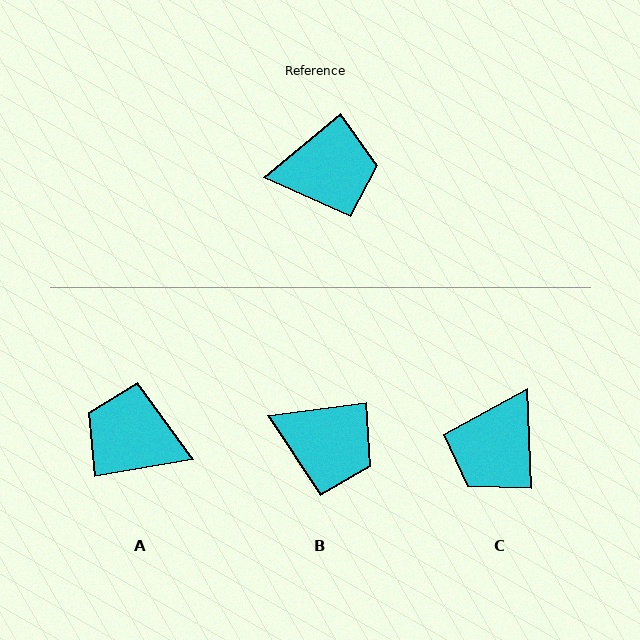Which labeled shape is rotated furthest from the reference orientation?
A, about 150 degrees away.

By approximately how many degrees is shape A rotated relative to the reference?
Approximately 150 degrees counter-clockwise.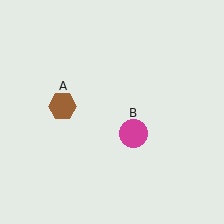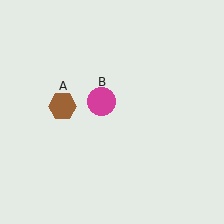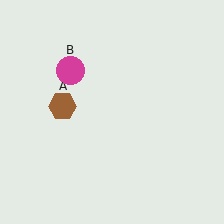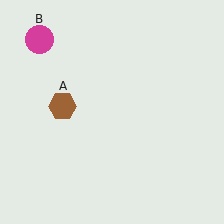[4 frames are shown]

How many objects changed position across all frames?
1 object changed position: magenta circle (object B).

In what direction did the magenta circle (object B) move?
The magenta circle (object B) moved up and to the left.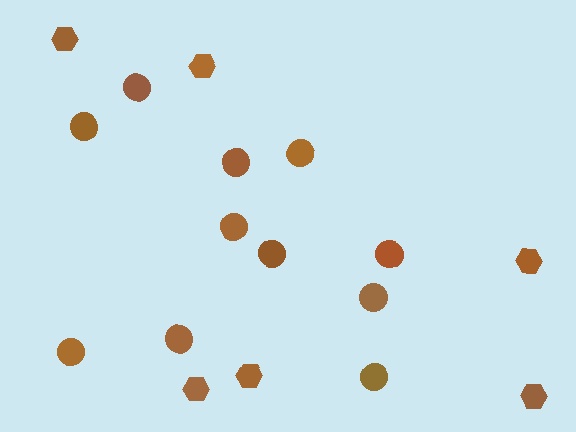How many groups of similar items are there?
There are 2 groups: one group of circles (11) and one group of hexagons (6).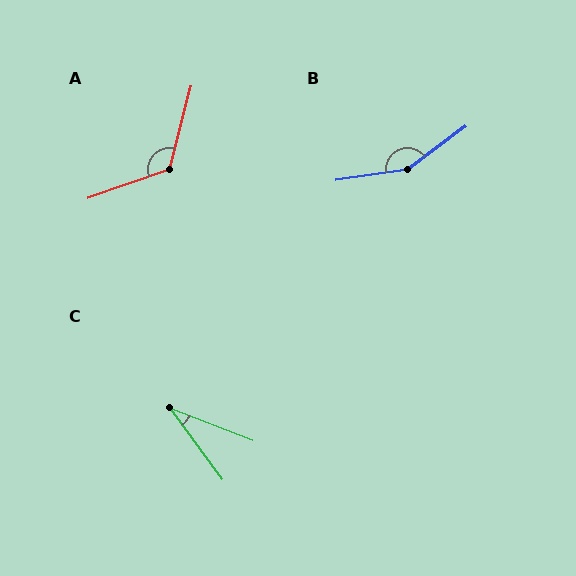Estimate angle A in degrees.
Approximately 124 degrees.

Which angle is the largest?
B, at approximately 152 degrees.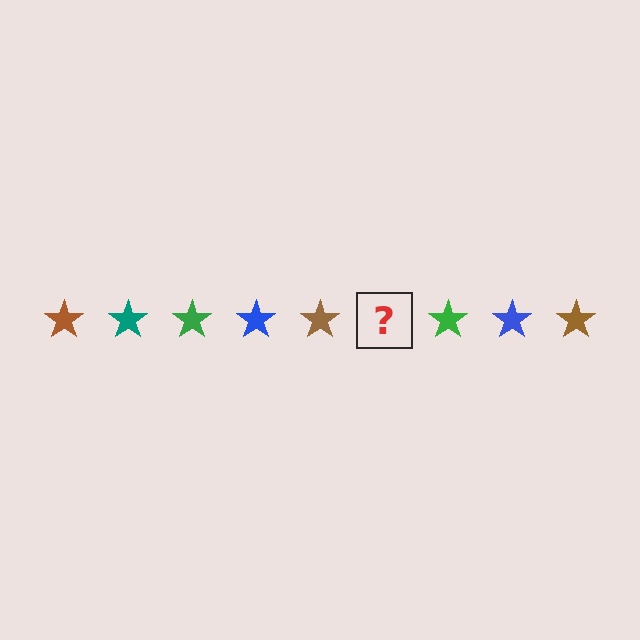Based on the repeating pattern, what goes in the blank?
The blank should be a teal star.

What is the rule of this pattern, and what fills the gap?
The rule is that the pattern cycles through brown, teal, green, blue stars. The gap should be filled with a teal star.